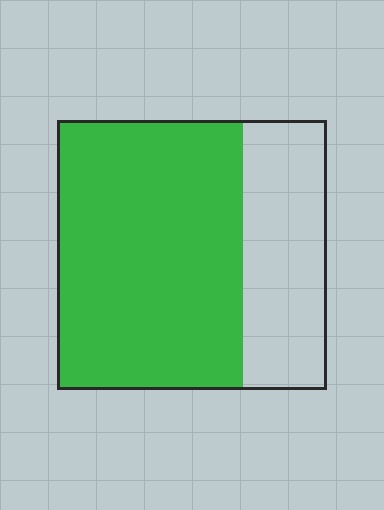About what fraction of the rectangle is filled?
About two thirds (2/3).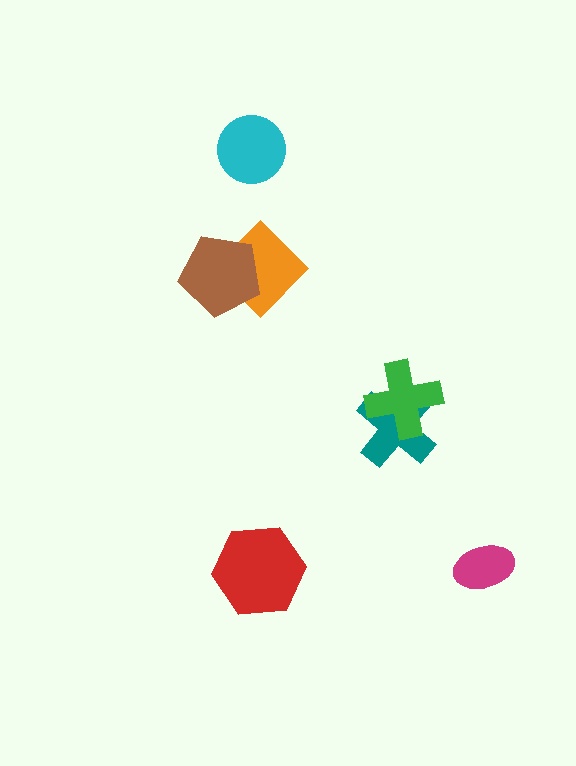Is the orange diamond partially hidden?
Yes, it is partially covered by another shape.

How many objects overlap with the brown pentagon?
1 object overlaps with the brown pentagon.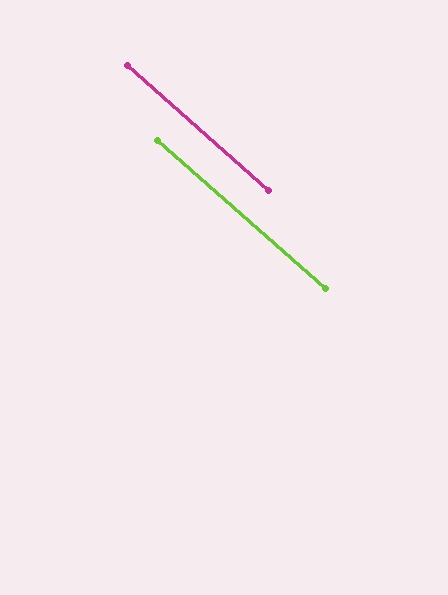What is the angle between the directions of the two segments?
Approximately 0 degrees.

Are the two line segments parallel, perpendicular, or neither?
Parallel — their directions differ by only 0.3°.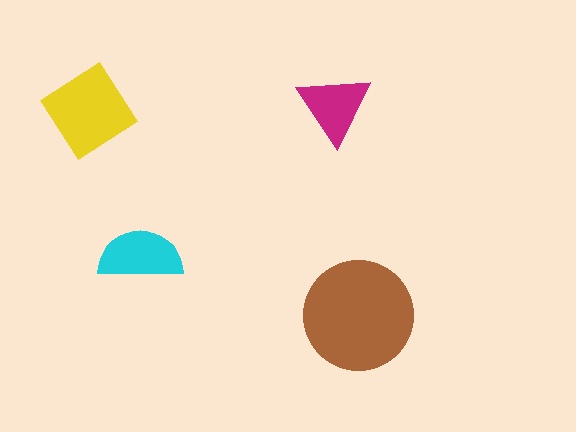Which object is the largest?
The brown circle.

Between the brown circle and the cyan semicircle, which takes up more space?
The brown circle.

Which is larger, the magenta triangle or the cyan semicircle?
The cyan semicircle.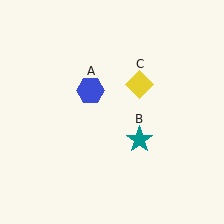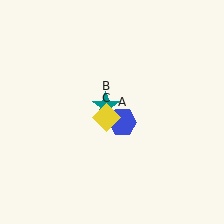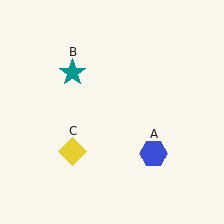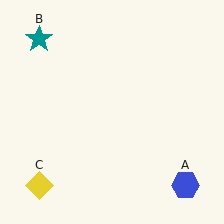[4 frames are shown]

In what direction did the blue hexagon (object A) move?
The blue hexagon (object A) moved down and to the right.